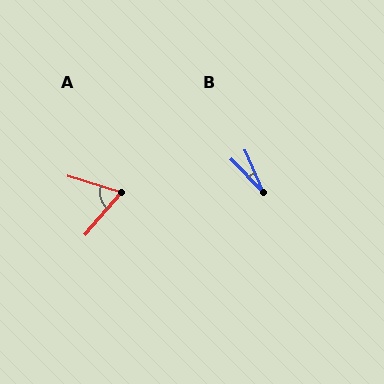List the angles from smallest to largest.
B (20°), A (67°).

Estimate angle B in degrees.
Approximately 20 degrees.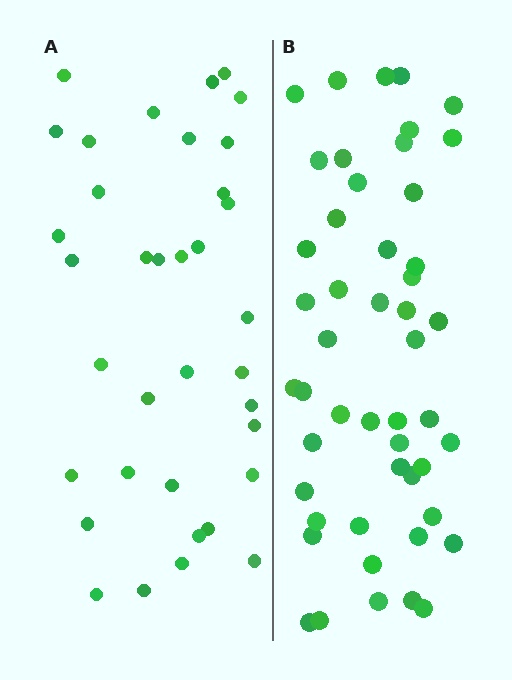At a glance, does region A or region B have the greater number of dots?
Region B (the right region) has more dots.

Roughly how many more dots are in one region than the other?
Region B has approximately 15 more dots than region A.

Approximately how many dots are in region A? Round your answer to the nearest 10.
About 40 dots. (The exact count is 36, which rounds to 40.)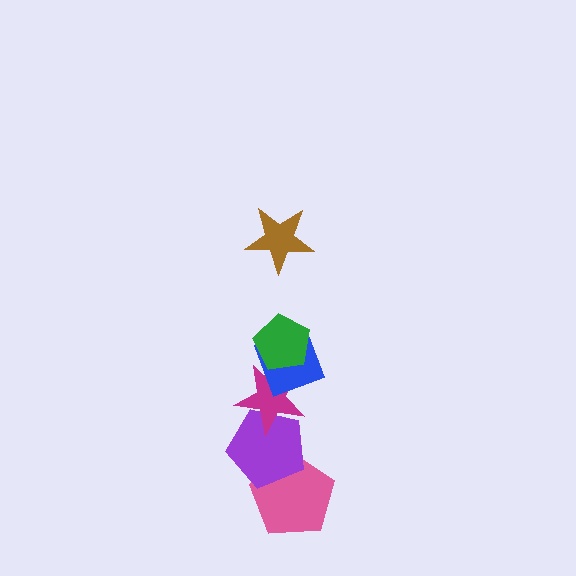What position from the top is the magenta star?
The magenta star is 4th from the top.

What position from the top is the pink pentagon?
The pink pentagon is 6th from the top.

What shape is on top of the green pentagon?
The brown star is on top of the green pentagon.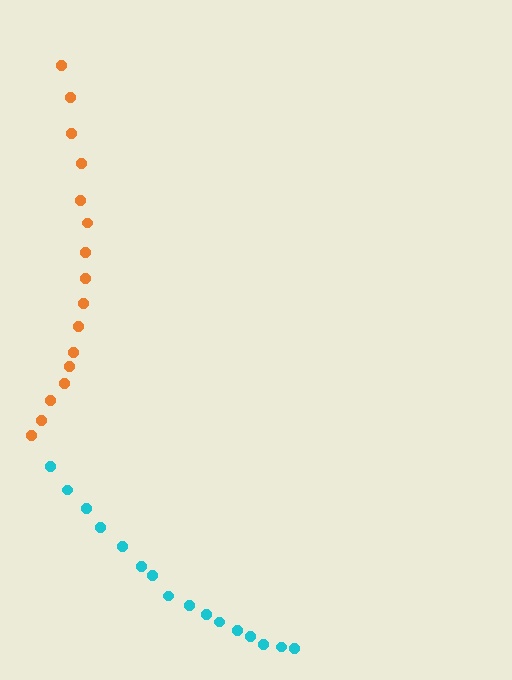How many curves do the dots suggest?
There are 2 distinct paths.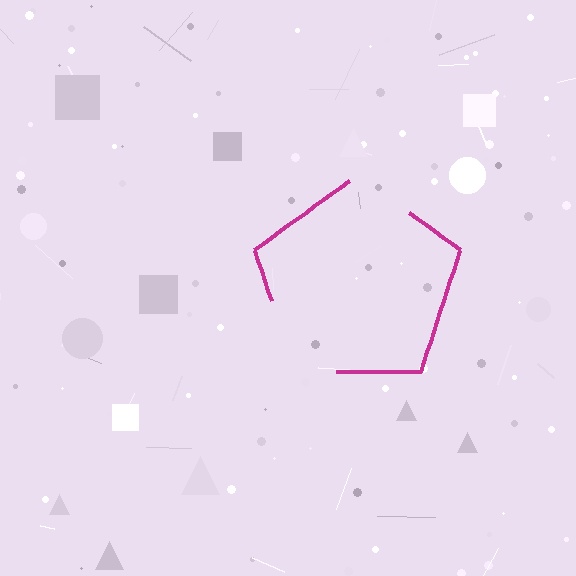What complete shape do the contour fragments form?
The contour fragments form a pentagon.